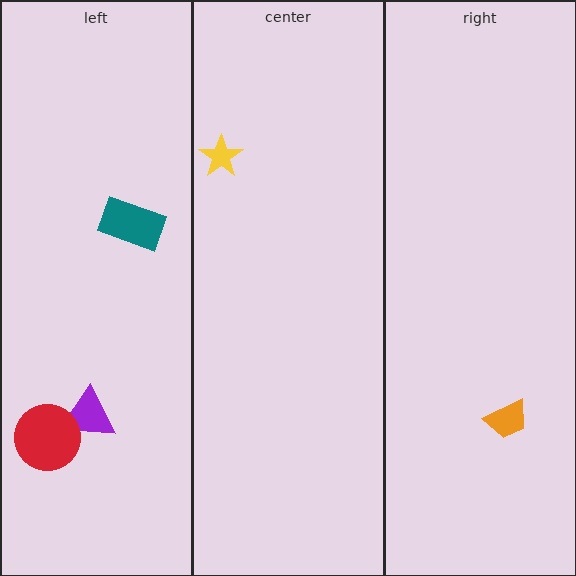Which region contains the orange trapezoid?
The right region.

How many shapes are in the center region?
1.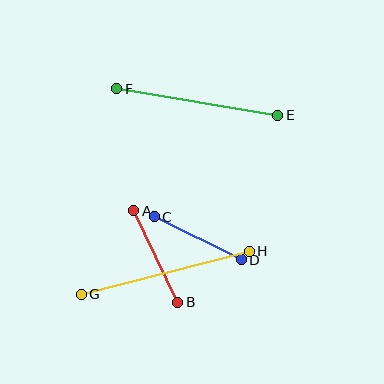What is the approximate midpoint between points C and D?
The midpoint is at approximately (198, 238) pixels.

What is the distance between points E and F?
The distance is approximately 163 pixels.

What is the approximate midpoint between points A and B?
The midpoint is at approximately (156, 256) pixels.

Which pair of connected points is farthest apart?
Points G and H are farthest apart.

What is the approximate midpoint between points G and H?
The midpoint is at approximately (165, 273) pixels.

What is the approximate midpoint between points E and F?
The midpoint is at approximately (197, 102) pixels.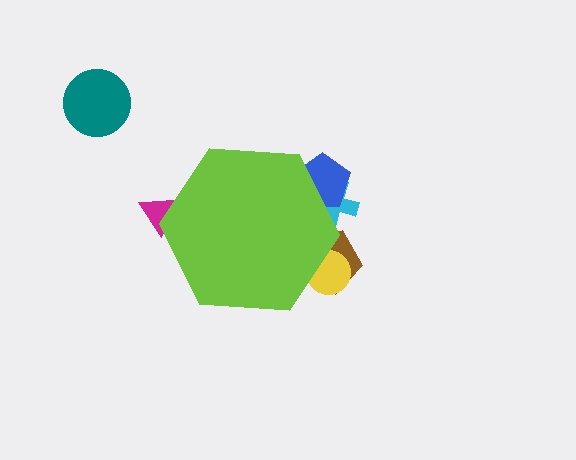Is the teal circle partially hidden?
No, the teal circle is fully visible.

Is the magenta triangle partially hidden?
Yes, the magenta triangle is partially hidden behind the lime hexagon.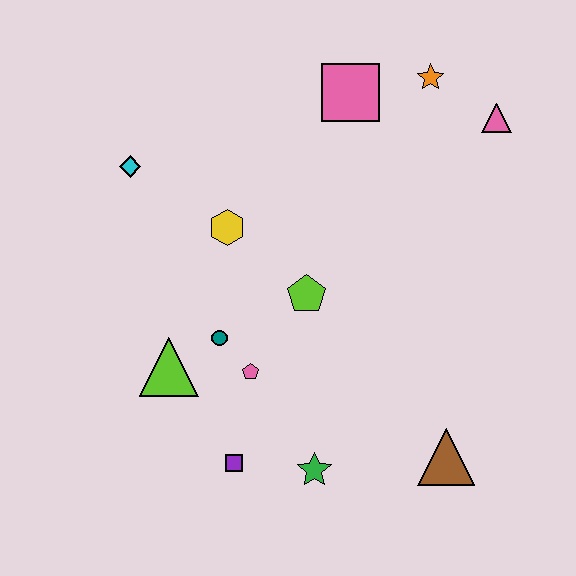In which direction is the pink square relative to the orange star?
The pink square is to the left of the orange star.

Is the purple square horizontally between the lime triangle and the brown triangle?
Yes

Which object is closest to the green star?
The purple square is closest to the green star.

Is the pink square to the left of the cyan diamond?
No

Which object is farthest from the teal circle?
The pink triangle is farthest from the teal circle.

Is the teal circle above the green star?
Yes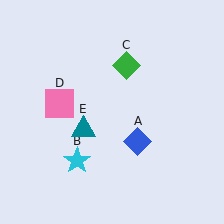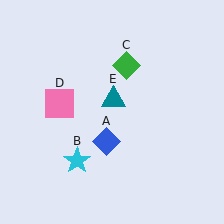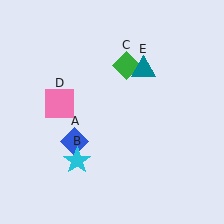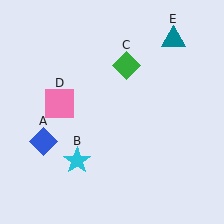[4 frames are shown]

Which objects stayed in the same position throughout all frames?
Cyan star (object B) and green diamond (object C) and pink square (object D) remained stationary.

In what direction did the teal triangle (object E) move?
The teal triangle (object E) moved up and to the right.